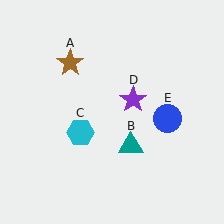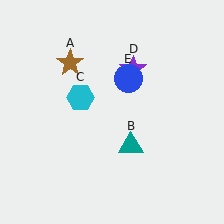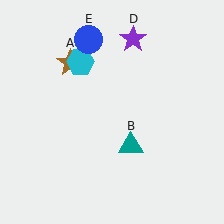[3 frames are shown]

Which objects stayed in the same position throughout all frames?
Brown star (object A) and teal triangle (object B) remained stationary.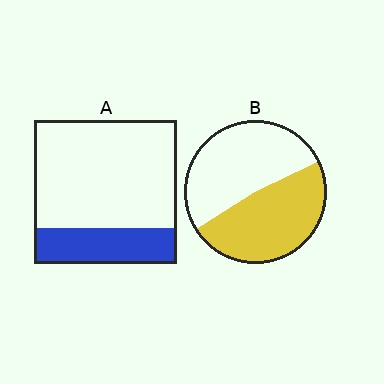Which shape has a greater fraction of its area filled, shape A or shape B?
Shape B.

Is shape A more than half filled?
No.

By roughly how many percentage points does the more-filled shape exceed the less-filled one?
By roughly 25 percentage points (B over A).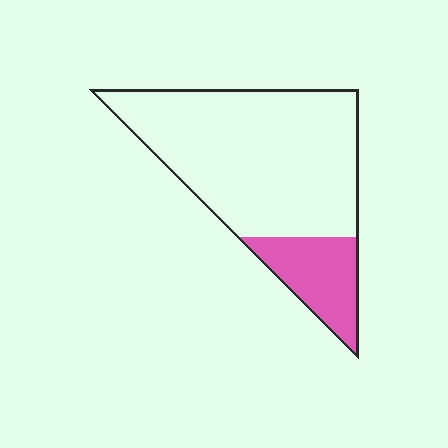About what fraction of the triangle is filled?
About one fifth (1/5).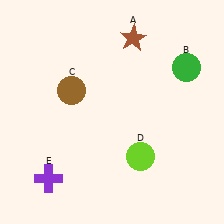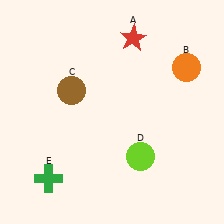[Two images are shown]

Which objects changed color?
A changed from brown to red. B changed from green to orange. E changed from purple to green.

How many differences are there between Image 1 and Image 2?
There are 3 differences between the two images.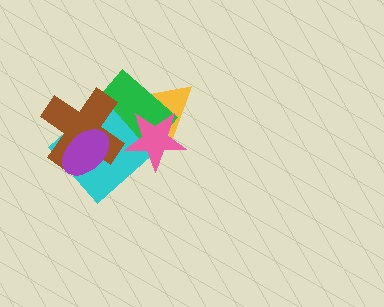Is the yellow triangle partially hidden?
Yes, it is partially covered by another shape.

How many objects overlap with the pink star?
3 objects overlap with the pink star.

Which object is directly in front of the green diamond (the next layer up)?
The cyan diamond is directly in front of the green diamond.